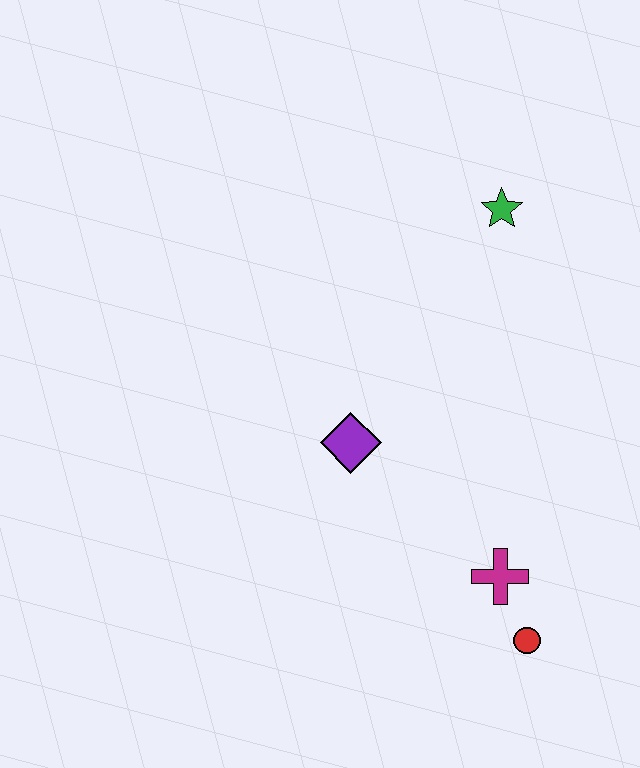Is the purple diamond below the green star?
Yes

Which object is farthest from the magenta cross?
The green star is farthest from the magenta cross.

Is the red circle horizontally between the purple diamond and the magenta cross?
No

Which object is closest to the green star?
The purple diamond is closest to the green star.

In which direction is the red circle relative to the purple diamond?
The red circle is below the purple diamond.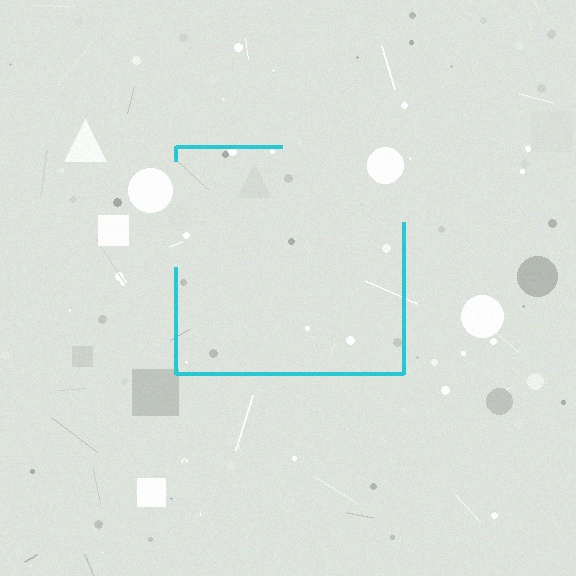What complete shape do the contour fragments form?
The contour fragments form a square.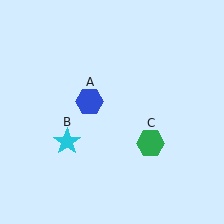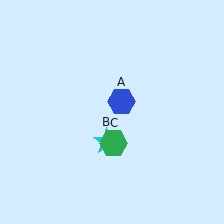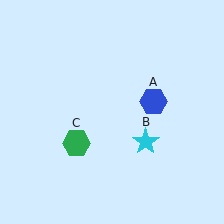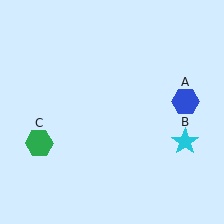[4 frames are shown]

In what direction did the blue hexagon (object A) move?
The blue hexagon (object A) moved right.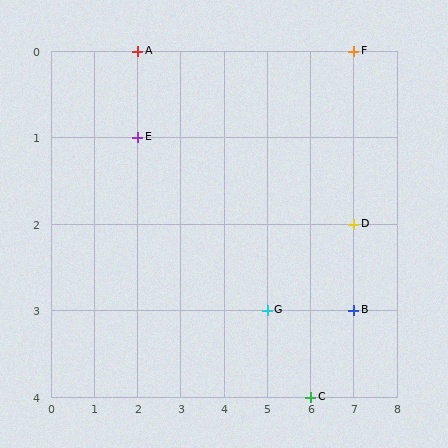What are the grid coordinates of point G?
Point G is at grid coordinates (5, 3).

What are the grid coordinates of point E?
Point E is at grid coordinates (2, 1).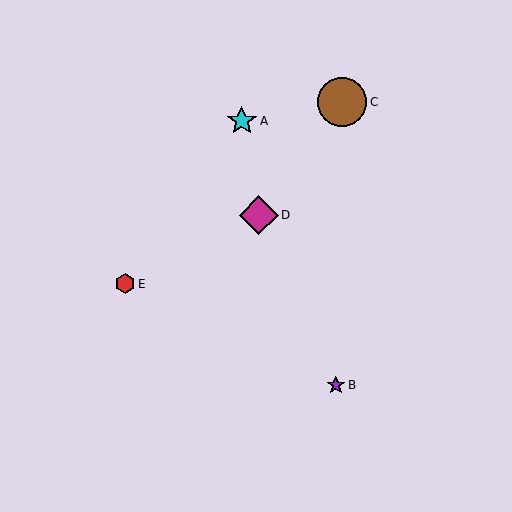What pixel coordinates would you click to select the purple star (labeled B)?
Click at (336, 385) to select the purple star B.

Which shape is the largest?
The brown circle (labeled C) is the largest.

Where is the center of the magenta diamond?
The center of the magenta diamond is at (259, 215).